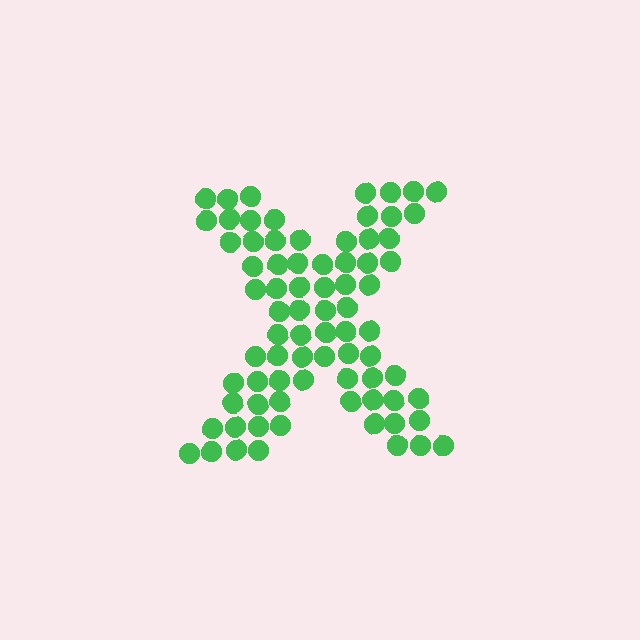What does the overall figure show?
The overall figure shows the letter X.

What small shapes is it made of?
It is made of small circles.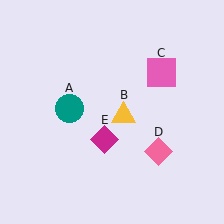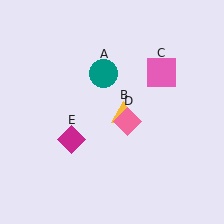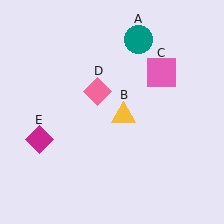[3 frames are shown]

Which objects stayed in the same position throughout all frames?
Yellow triangle (object B) and pink square (object C) remained stationary.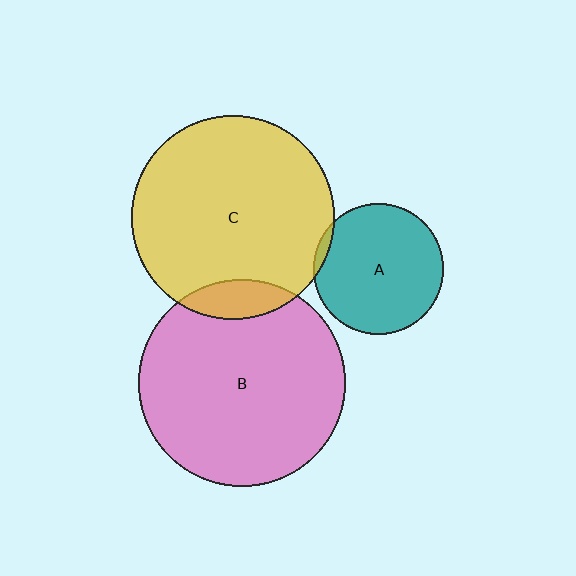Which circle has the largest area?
Circle B (pink).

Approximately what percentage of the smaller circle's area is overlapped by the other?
Approximately 5%.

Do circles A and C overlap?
Yes.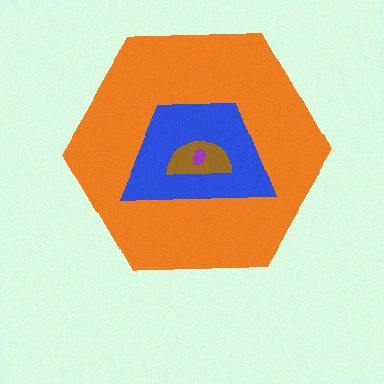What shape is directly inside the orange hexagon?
The blue trapezoid.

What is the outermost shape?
The orange hexagon.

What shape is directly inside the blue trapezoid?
The brown semicircle.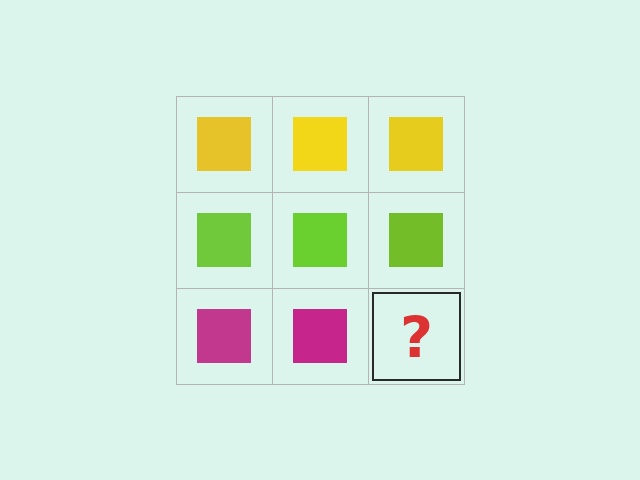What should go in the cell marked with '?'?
The missing cell should contain a magenta square.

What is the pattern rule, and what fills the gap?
The rule is that each row has a consistent color. The gap should be filled with a magenta square.